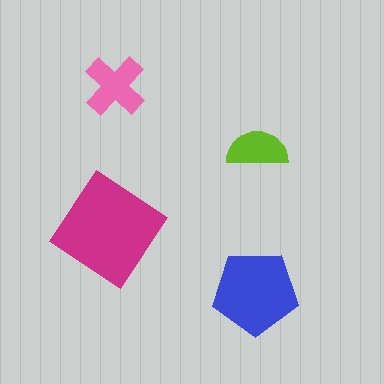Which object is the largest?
The magenta diamond.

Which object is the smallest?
The lime semicircle.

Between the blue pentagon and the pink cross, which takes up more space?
The blue pentagon.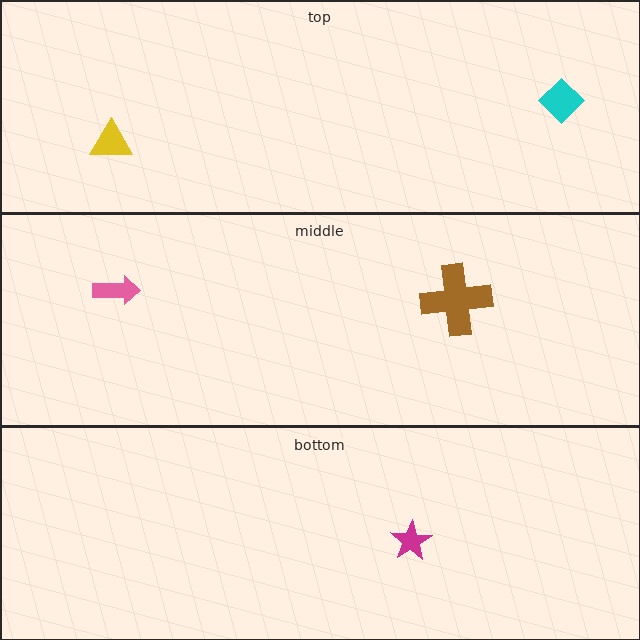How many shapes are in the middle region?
2.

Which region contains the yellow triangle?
The top region.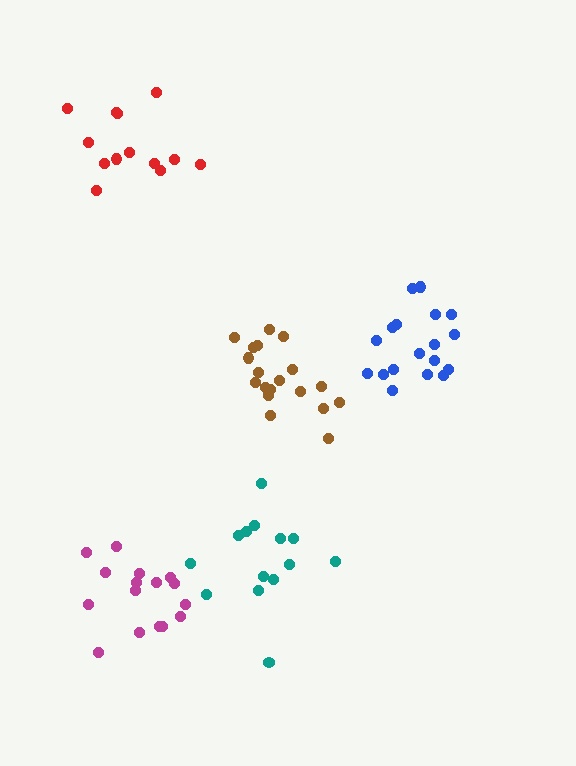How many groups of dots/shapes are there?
There are 5 groups.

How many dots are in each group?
Group 1: 16 dots, Group 2: 18 dots, Group 3: 19 dots, Group 4: 14 dots, Group 5: 13 dots (80 total).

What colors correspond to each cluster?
The clusters are colored: magenta, blue, brown, teal, red.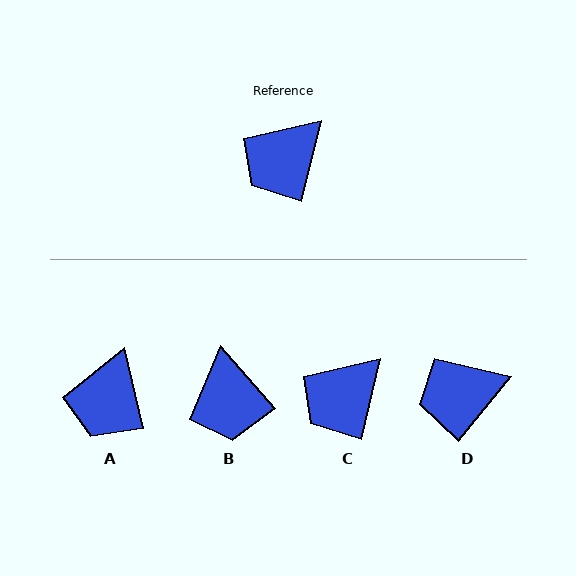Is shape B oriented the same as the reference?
No, it is off by about 55 degrees.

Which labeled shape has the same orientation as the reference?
C.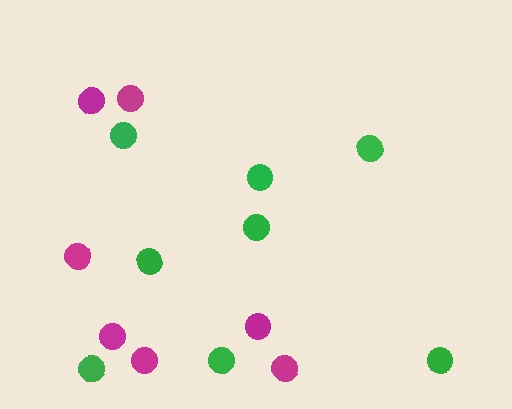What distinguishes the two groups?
There are 2 groups: one group of green circles (8) and one group of magenta circles (7).